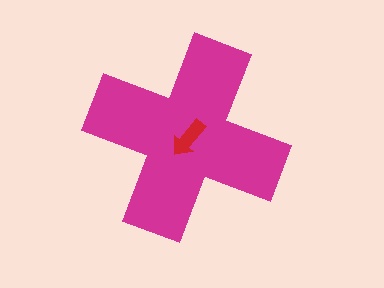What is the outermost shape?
The magenta cross.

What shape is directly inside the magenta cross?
The red arrow.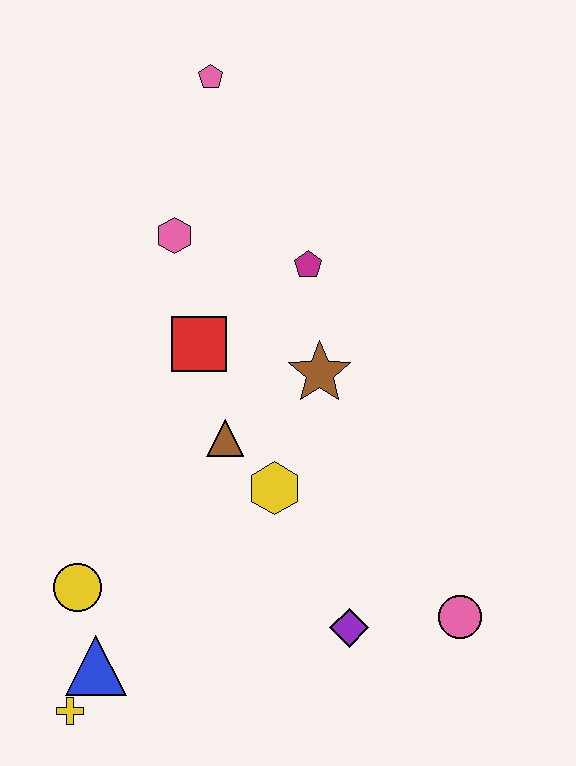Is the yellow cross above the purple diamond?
No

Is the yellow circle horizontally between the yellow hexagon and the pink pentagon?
No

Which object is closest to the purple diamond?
The pink circle is closest to the purple diamond.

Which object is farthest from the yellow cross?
The pink pentagon is farthest from the yellow cross.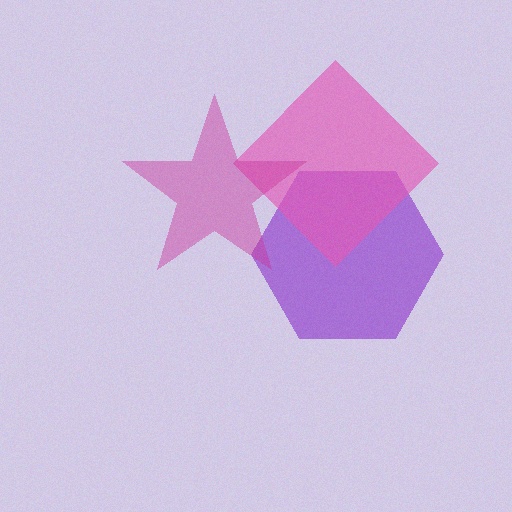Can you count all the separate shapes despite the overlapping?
Yes, there are 3 separate shapes.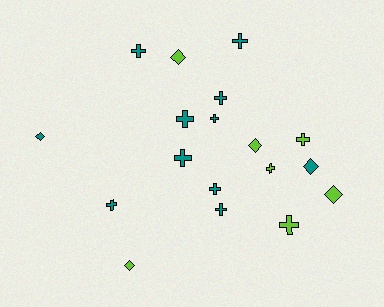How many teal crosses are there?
There are 9 teal crosses.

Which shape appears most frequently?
Cross, with 12 objects.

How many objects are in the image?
There are 18 objects.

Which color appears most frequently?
Teal, with 11 objects.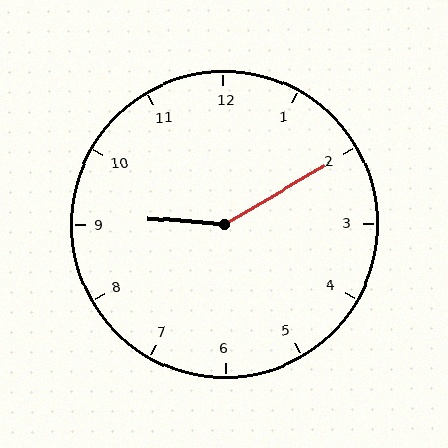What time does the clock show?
9:10.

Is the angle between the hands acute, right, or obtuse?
It is obtuse.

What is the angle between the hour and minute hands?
Approximately 145 degrees.